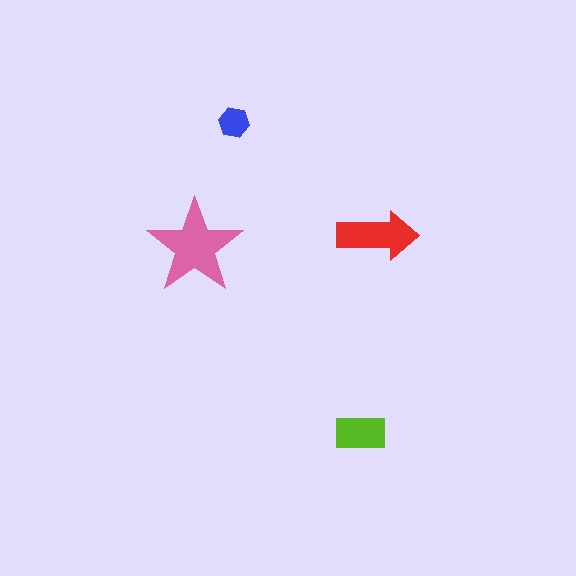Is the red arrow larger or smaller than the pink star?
Smaller.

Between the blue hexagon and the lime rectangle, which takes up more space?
The lime rectangle.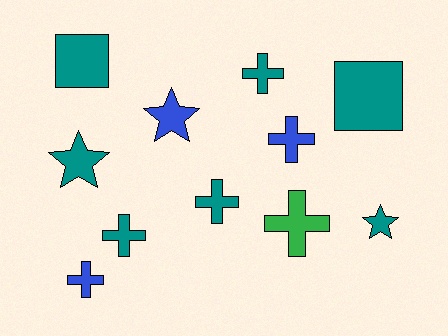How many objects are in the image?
There are 11 objects.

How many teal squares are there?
There are 2 teal squares.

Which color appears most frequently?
Teal, with 7 objects.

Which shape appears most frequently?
Cross, with 6 objects.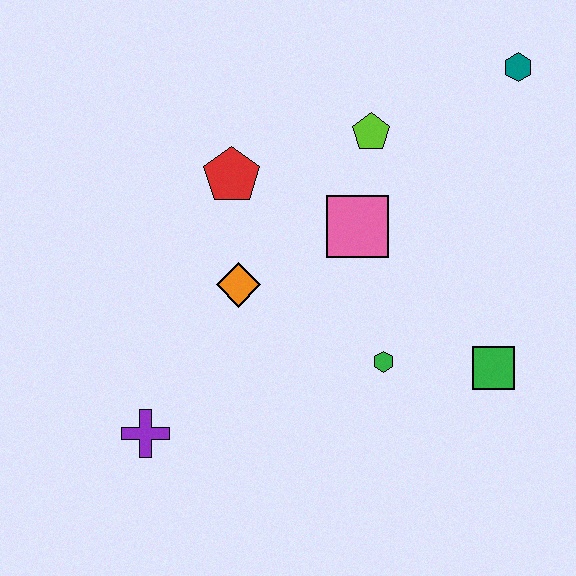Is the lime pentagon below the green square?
No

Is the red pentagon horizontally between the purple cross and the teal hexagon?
Yes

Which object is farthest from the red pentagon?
The green square is farthest from the red pentagon.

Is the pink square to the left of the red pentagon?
No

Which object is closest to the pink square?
The lime pentagon is closest to the pink square.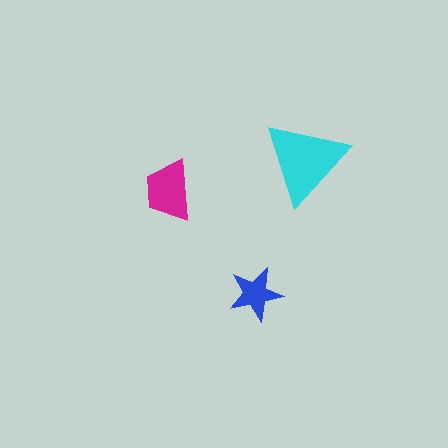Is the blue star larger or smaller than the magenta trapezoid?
Smaller.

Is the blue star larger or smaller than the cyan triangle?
Smaller.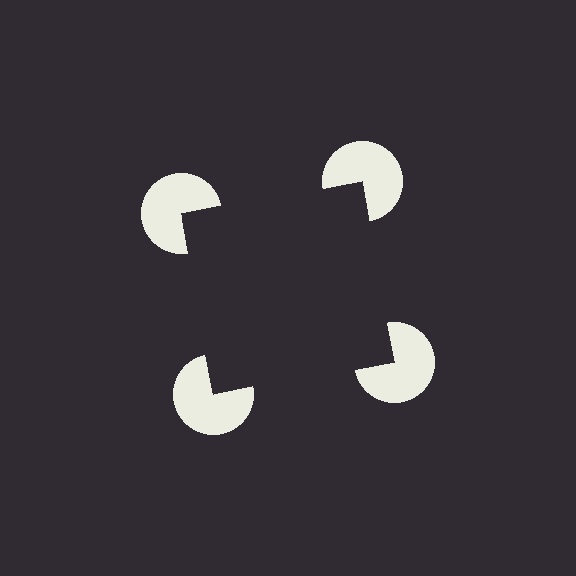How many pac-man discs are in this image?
There are 4 — one at each vertex of the illusory square.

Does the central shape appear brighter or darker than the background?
It typically appears slightly darker than the background, even though no actual brightness change is drawn.